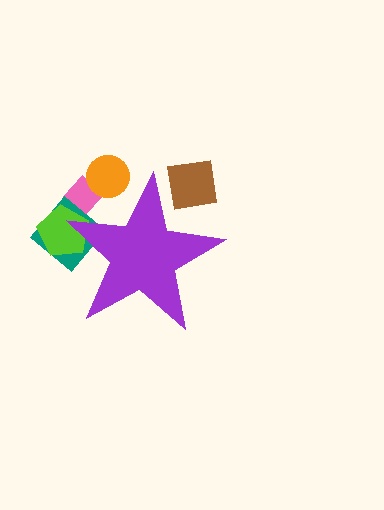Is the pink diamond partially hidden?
Yes, the pink diamond is partially hidden behind the purple star.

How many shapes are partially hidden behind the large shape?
5 shapes are partially hidden.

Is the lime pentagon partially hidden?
Yes, the lime pentagon is partially hidden behind the purple star.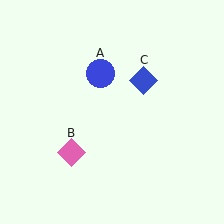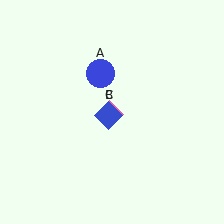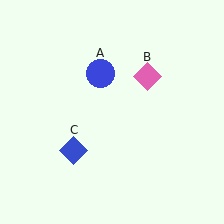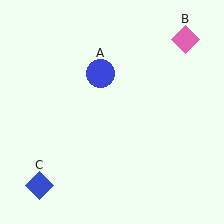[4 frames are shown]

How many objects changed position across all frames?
2 objects changed position: pink diamond (object B), blue diamond (object C).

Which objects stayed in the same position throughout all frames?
Blue circle (object A) remained stationary.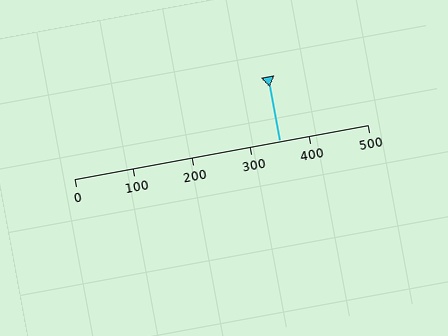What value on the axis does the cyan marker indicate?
The marker indicates approximately 350.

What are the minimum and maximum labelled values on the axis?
The axis runs from 0 to 500.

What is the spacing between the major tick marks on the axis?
The major ticks are spaced 100 apart.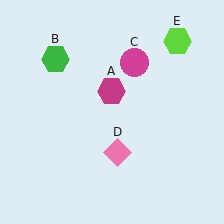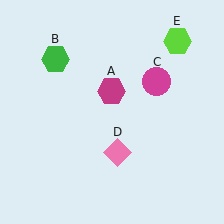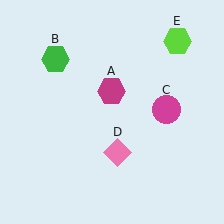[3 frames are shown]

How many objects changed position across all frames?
1 object changed position: magenta circle (object C).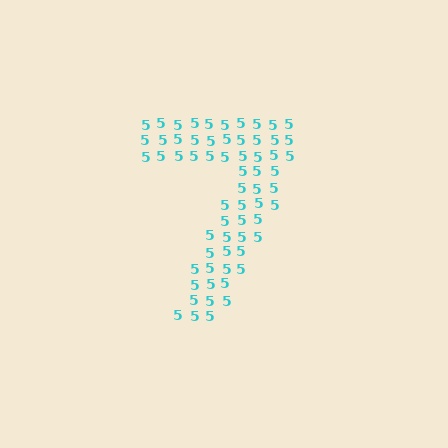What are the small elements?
The small elements are digit 5's.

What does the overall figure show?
The overall figure shows the digit 7.